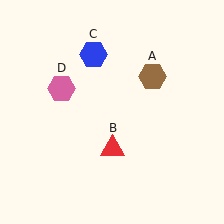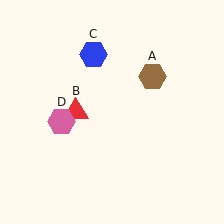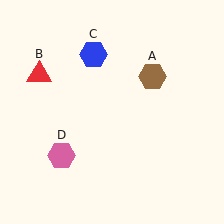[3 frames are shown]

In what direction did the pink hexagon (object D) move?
The pink hexagon (object D) moved down.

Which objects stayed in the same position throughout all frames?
Brown hexagon (object A) and blue hexagon (object C) remained stationary.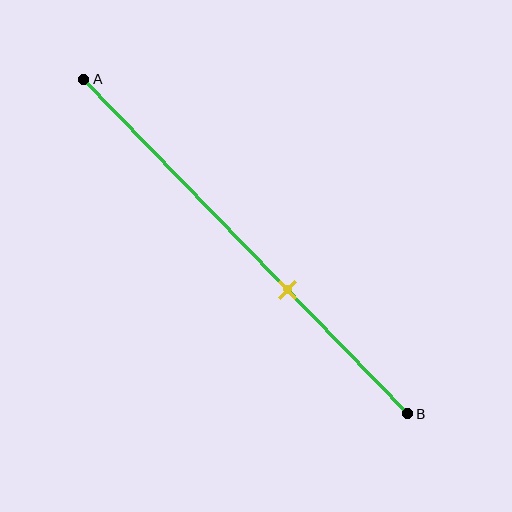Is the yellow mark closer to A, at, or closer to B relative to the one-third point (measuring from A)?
The yellow mark is closer to point B than the one-third point of segment AB.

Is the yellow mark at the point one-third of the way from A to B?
No, the mark is at about 65% from A, not at the 33% one-third point.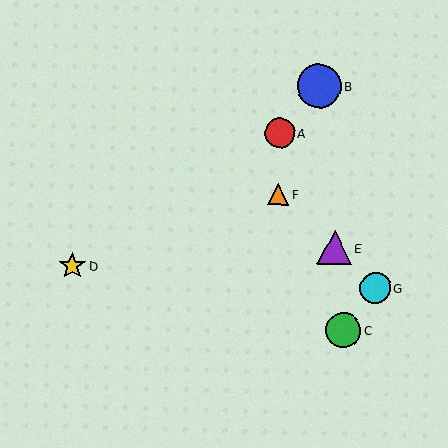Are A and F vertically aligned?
Yes, both are at x≈280.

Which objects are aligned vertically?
Objects A, F are aligned vertically.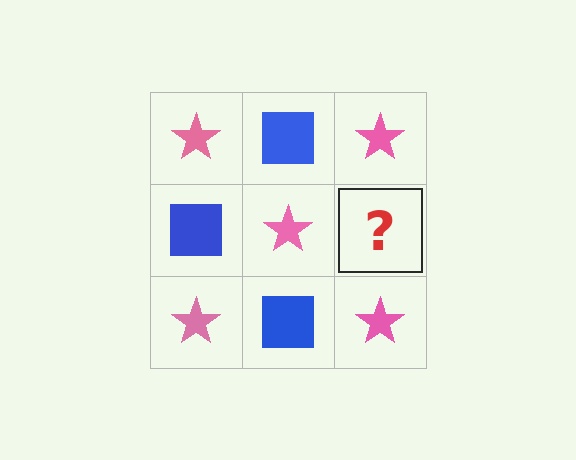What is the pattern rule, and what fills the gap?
The rule is that it alternates pink star and blue square in a checkerboard pattern. The gap should be filled with a blue square.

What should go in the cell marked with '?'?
The missing cell should contain a blue square.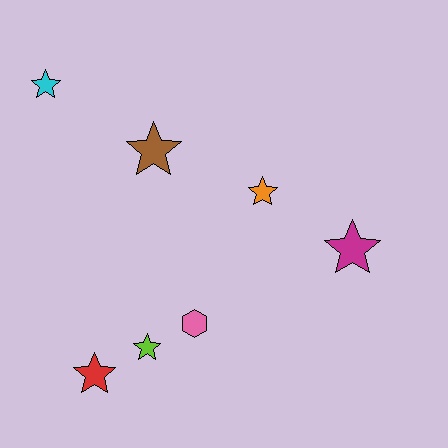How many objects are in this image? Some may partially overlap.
There are 7 objects.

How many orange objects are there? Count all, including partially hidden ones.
There is 1 orange object.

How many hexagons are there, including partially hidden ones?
There is 1 hexagon.